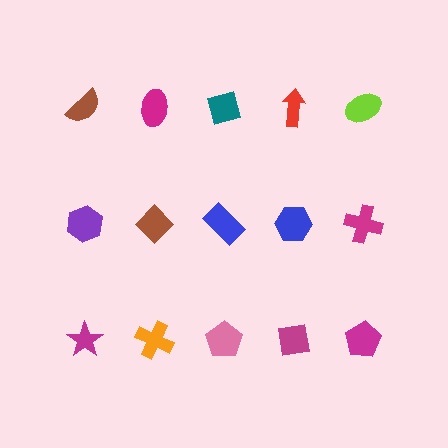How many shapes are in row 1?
5 shapes.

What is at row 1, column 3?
A teal square.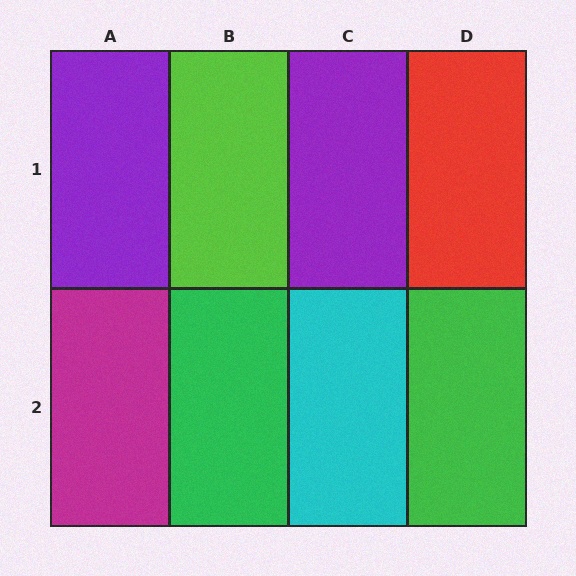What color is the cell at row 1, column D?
Red.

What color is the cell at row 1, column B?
Lime.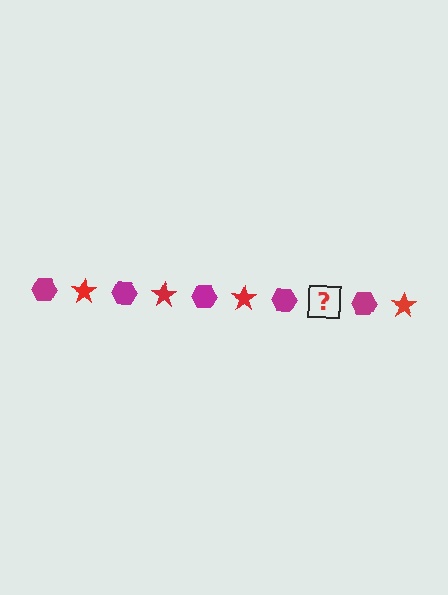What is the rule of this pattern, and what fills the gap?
The rule is that the pattern alternates between magenta hexagon and red star. The gap should be filled with a red star.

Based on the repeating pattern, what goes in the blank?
The blank should be a red star.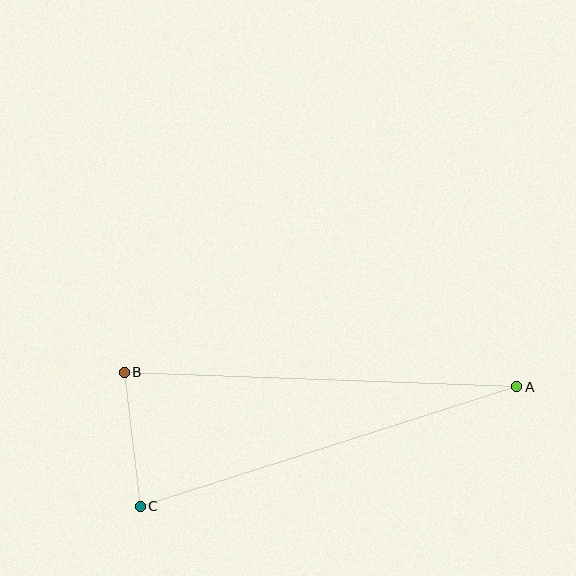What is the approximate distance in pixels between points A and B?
The distance between A and B is approximately 392 pixels.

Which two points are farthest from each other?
Points A and C are farthest from each other.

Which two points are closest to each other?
Points B and C are closest to each other.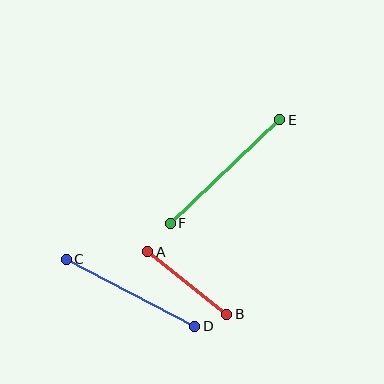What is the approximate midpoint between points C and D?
The midpoint is at approximately (131, 293) pixels.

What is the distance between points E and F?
The distance is approximately 151 pixels.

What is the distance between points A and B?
The distance is approximately 101 pixels.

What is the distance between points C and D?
The distance is approximately 145 pixels.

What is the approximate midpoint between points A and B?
The midpoint is at approximately (187, 283) pixels.